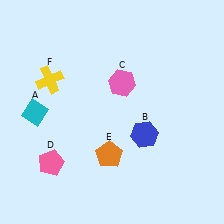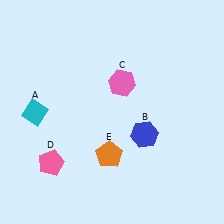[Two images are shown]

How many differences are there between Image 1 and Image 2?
There is 1 difference between the two images.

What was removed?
The yellow cross (F) was removed in Image 2.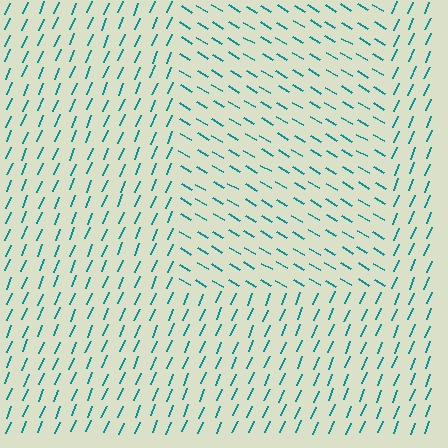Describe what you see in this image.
The image is filled with small teal line segments. A rectangle region in the image has lines oriented differently from the surrounding lines, creating a visible texture boundary.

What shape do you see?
I see a rectangle.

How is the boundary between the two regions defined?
The boundary is defined purely by a change in line orientation (approximately 82 degrees difference). All lines are the same color and thickness.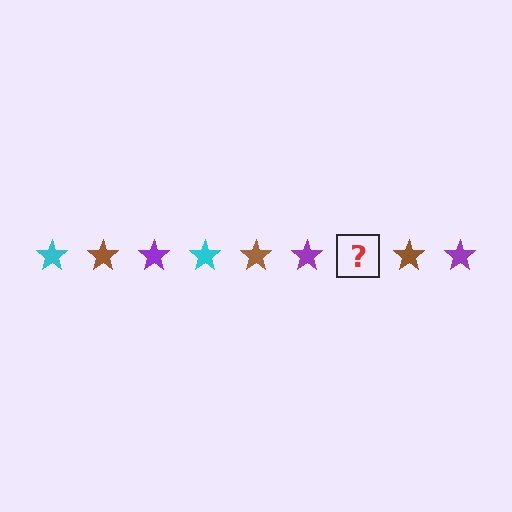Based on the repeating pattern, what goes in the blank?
The blank should be a cyan star.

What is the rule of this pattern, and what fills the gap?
The rule is that the pattern cycles through cyan, brown, purple stars. The gap should be filled with a cyan star.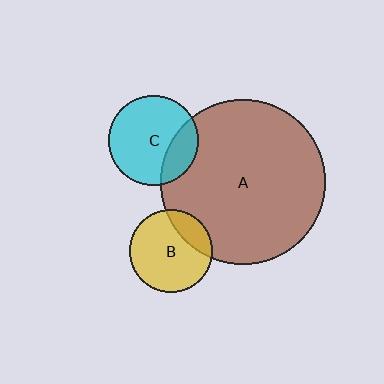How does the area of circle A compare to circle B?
Approximately 4.0 times.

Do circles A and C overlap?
Yes.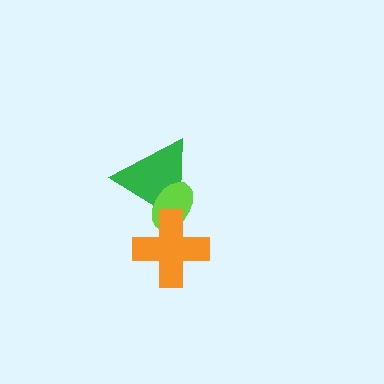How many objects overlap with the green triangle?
2 objects overlap with the green triangle.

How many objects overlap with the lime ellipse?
2 objects overlap with the lime ellipse.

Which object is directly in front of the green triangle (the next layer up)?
The lime ellipse is directly in front of the green triangle.